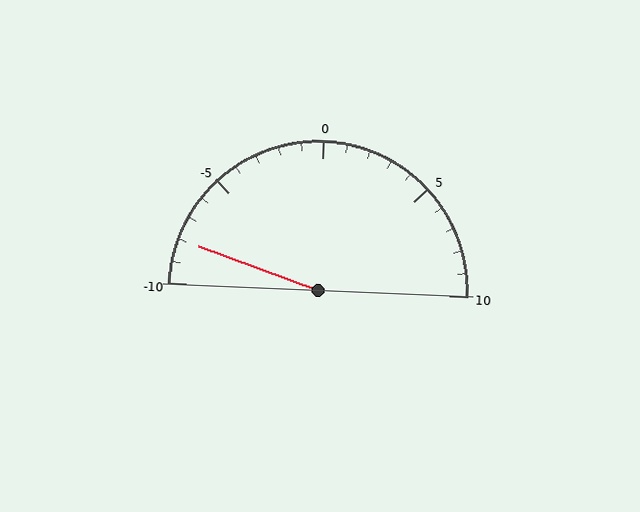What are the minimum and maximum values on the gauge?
The gauge ranges from -10 to 10.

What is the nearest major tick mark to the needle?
The nearest major tick mark is -10.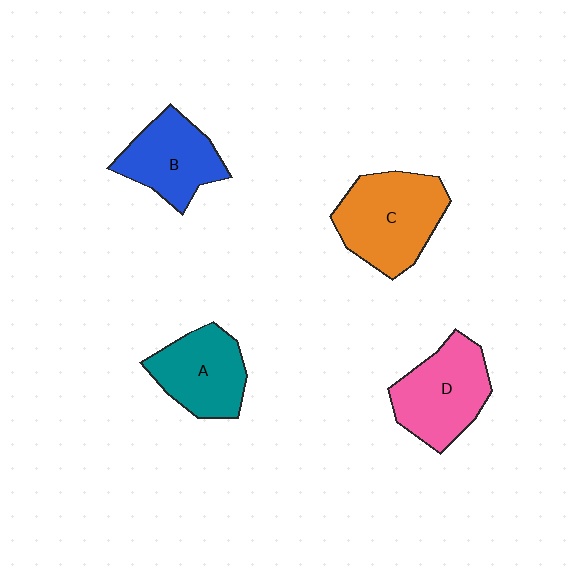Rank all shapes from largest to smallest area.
From largest to smallest: C (orange), D (pink), A (teal), B (blue).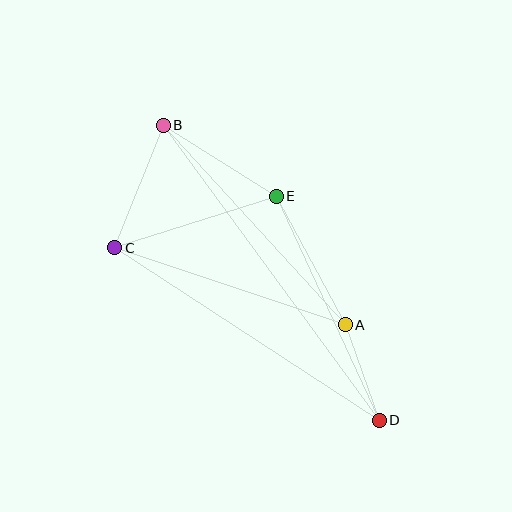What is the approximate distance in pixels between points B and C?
The distance between B and C is approximately 132 pixels.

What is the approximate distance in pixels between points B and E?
The distance between B and E is approximately 133 pixels.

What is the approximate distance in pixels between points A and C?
The distance between A and C is approximately 243 pixels.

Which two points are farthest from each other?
Points B and D are farthest from each other.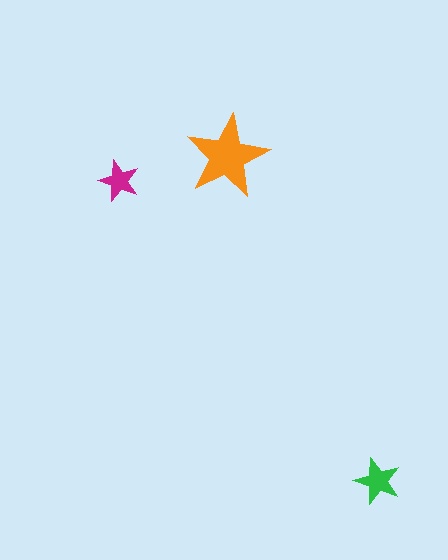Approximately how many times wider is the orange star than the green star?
About 2 times wider.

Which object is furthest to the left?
The magenta star is leftmost.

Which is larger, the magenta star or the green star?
The green one.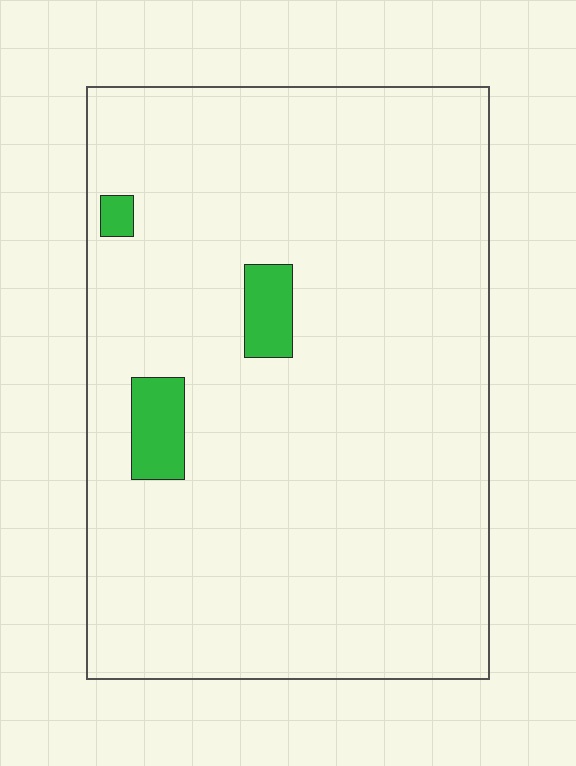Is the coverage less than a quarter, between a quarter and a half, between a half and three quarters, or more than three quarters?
Less than a quarter.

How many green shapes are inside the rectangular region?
3.